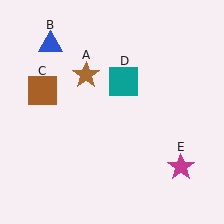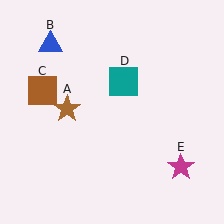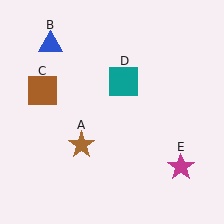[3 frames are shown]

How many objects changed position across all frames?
1 object changed position: brown star (object A).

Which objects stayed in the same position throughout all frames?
Blue triangle (object B) and brown square (object C) and teal square (object D) and magenta star (object E) remained stationary.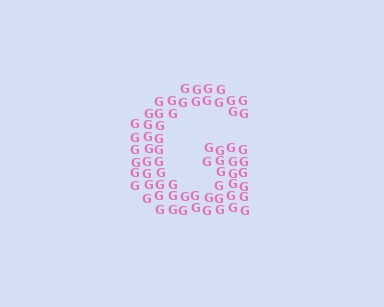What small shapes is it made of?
It is made of small letter G's.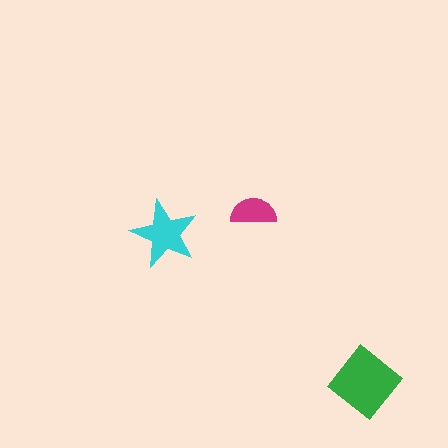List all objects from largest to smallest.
The green diamond, the cyan star, the magenta semicircle.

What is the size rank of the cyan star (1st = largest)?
2nd.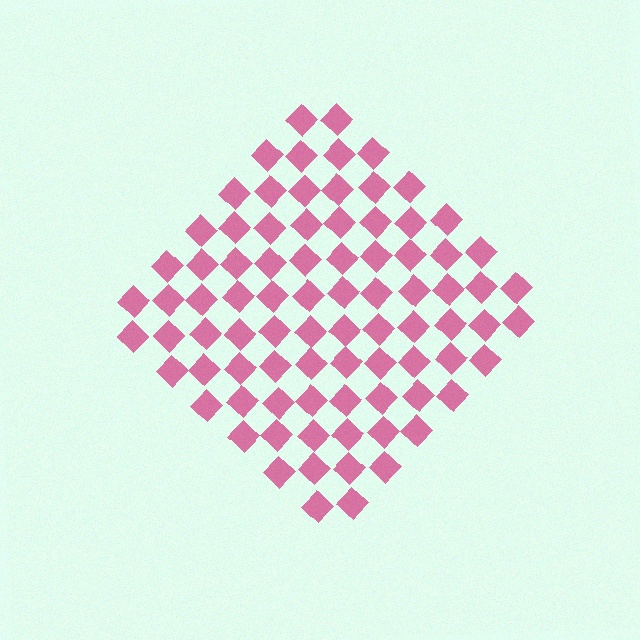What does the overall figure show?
The overall figure shows a diamond.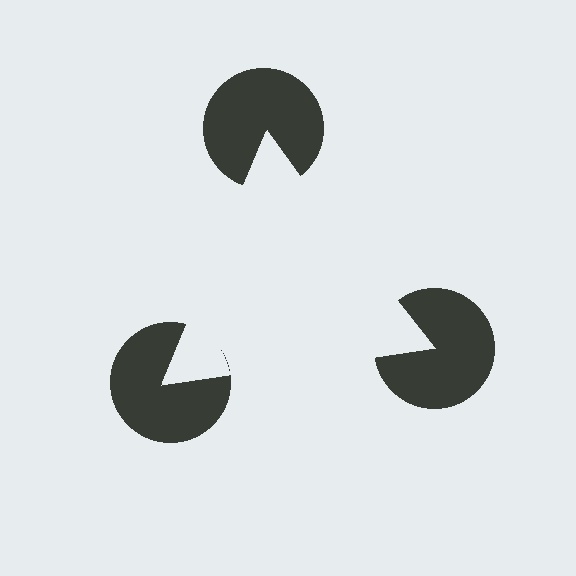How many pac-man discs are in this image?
There are 3 — one at each vertex of the illusory triangle.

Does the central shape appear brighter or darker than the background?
It typically appears slightly brighter than the background, even though no actual brightness change is drawn.